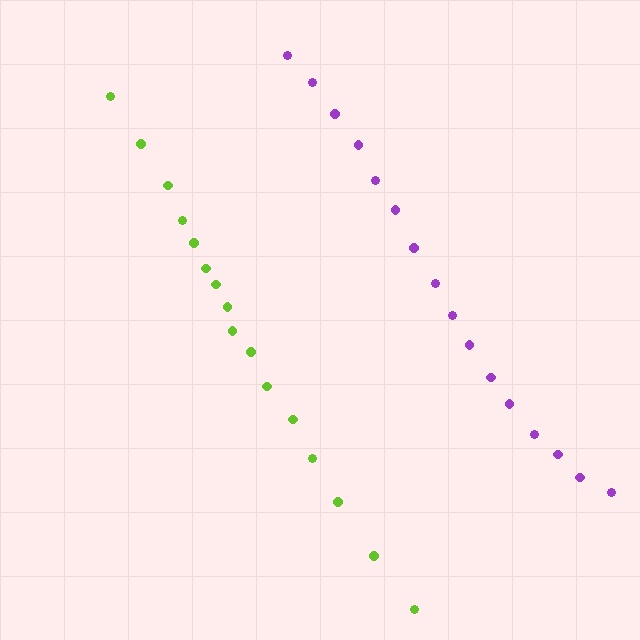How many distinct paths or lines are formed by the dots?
There are 2 distinct paths.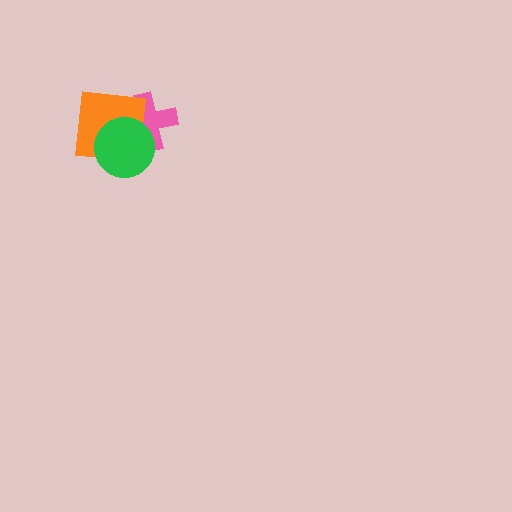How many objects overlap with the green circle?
2 objects overlap with the green circle.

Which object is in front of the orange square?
The green circle is in front of the orange square.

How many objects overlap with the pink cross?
2 objects overlap with the pink cross.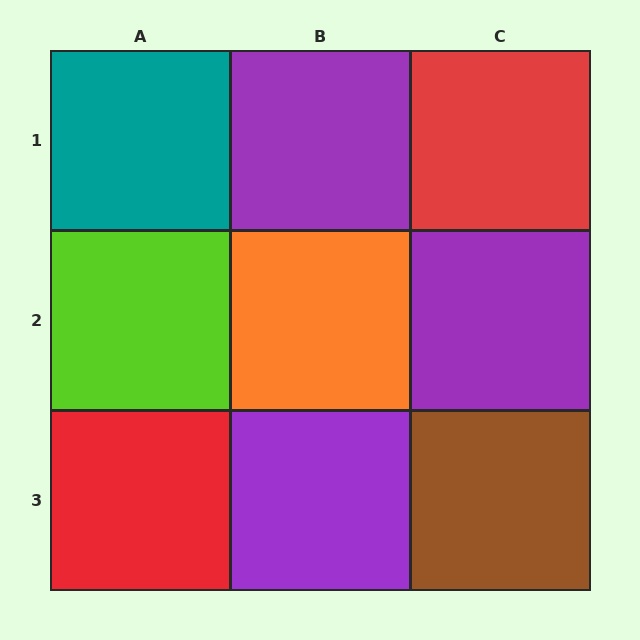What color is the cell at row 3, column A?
Red.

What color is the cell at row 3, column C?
Brown.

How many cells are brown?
1 cell is brown.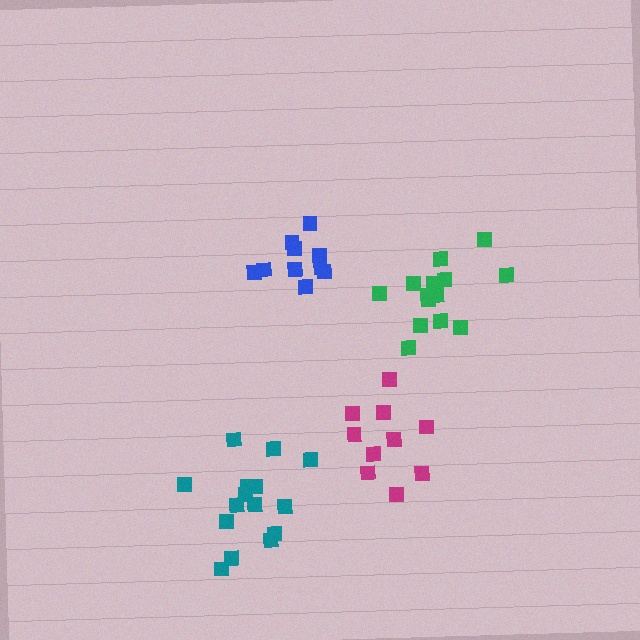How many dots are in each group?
Group 1: 15 dots, Group 2: 10 dots, Group 3: 15 dots, Group 4: 10 dots (50 total).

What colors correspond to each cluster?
The clusters are colored: teal, magenta, green, blue.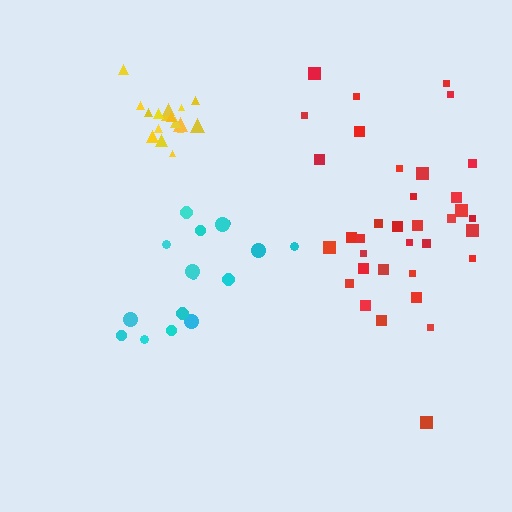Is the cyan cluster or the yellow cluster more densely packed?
Yellow.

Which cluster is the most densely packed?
Yellow.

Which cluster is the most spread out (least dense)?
Red.